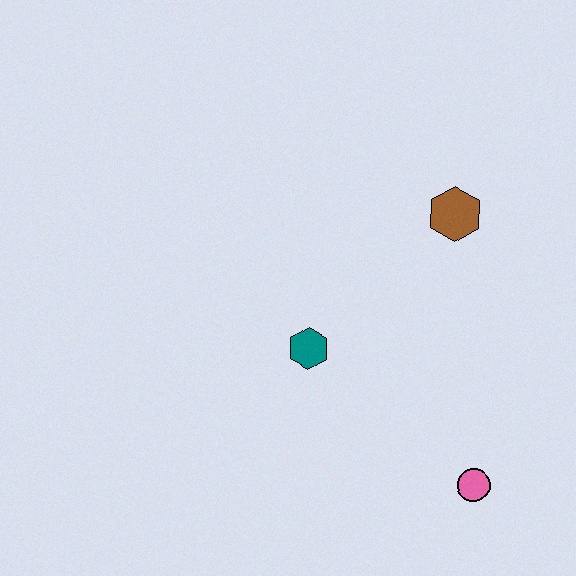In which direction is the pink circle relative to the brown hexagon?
The pink circle is below the brown hexagon.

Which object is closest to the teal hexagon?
The brown hexagon is closest to the teal hexagon.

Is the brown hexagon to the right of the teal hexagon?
Yes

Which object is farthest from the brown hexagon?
The pink circle is farthest from the brown hexagon.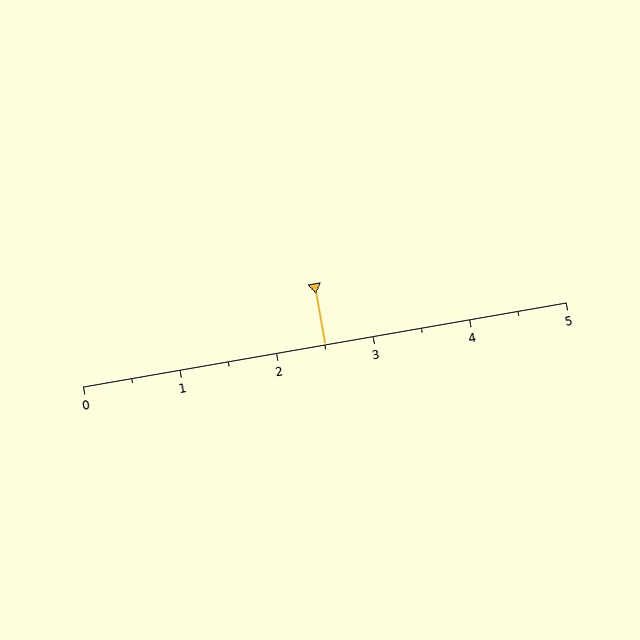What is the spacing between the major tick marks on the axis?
The major ticks are spaced 1 apart.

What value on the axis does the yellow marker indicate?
The marker indicates approximately 2.5.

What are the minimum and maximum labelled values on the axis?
The axis runs from 0 to 5.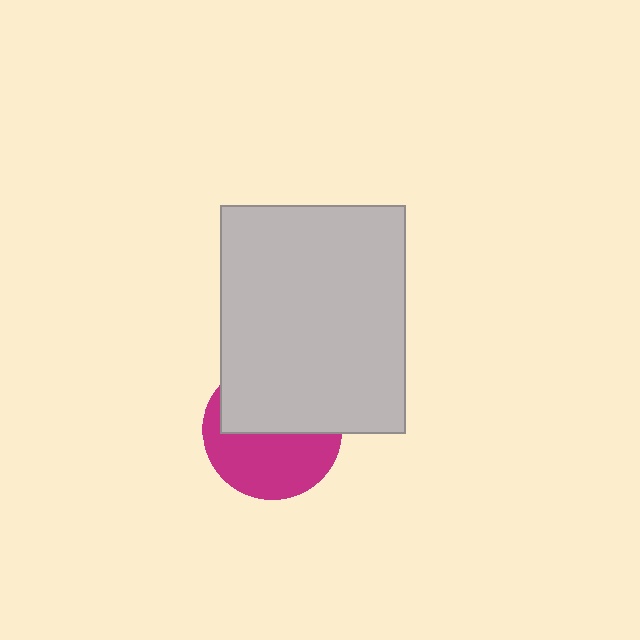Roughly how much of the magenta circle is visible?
About half of it is visible (roughly 52%).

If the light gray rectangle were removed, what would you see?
You would see the complete magenta circle.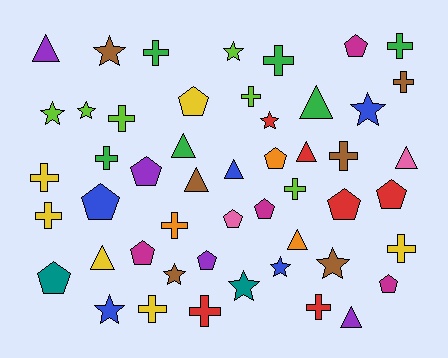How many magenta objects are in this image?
There are 4 magenta objects.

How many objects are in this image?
There are 50 objects.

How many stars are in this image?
There are 11 stars.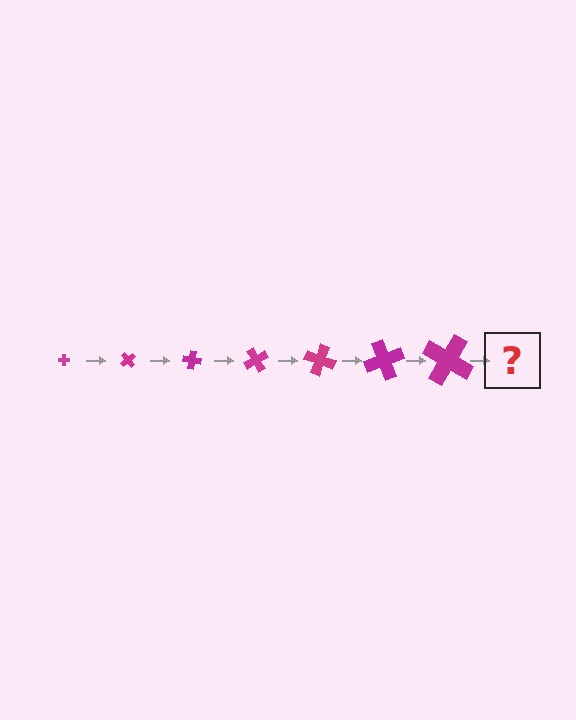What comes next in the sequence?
The next element should be a cross, larger than the previous one and rotated 350 degrees from the start.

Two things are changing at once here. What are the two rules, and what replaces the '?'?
The two rules are that the cross grows larger each step and it rotates 50 degrees each step. The '?' should be a cross, larger than the previous one and rotated 350 degrees from the start.